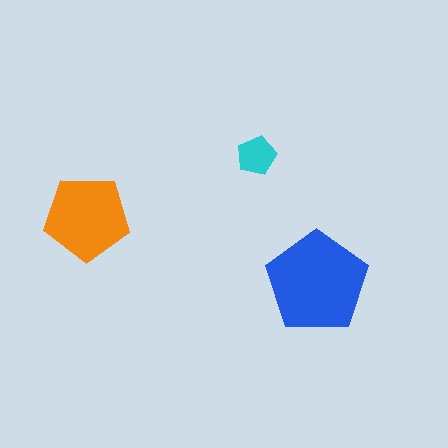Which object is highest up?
The cyan pentagon is topmost.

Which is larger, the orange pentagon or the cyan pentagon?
The orange one.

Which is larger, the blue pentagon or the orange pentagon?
The blue one.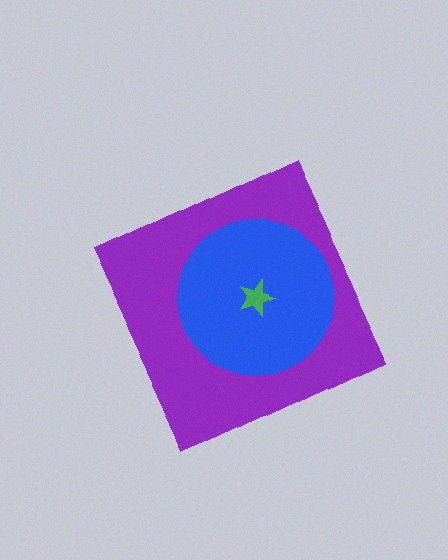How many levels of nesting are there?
3.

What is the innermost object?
The green star.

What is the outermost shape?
The purple diamond.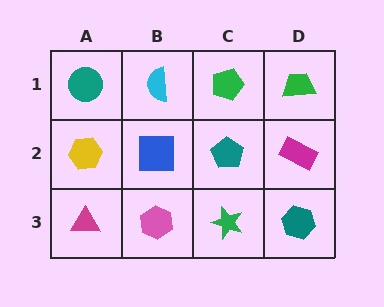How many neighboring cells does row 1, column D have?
2.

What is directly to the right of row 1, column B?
A green pentagon.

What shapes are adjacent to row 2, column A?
A teal circle (row 1, column A), a magenta triangle (row 3, column A), a blue square (row 2, column B).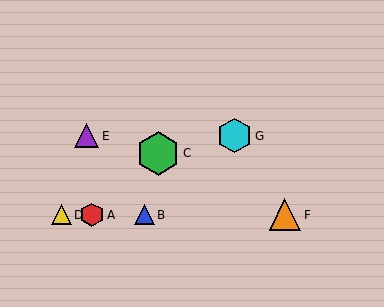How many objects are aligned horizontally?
4 objects (A, B, D, F) are aligned horizontally.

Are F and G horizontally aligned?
No, F is at y≈215 and G is at y≈136.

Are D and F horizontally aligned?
Yes, both are at y≈215.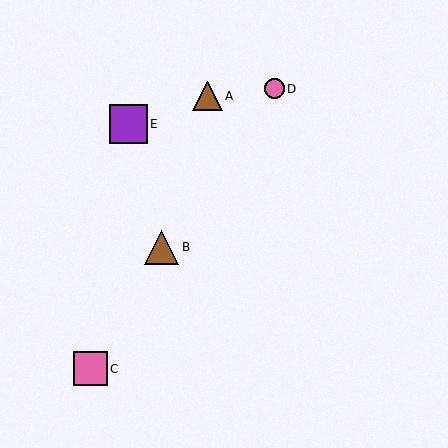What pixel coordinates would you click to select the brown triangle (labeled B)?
Click at (162, 247) to select the brown triangle B.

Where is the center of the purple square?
The center of the purple square is at (128, 124).